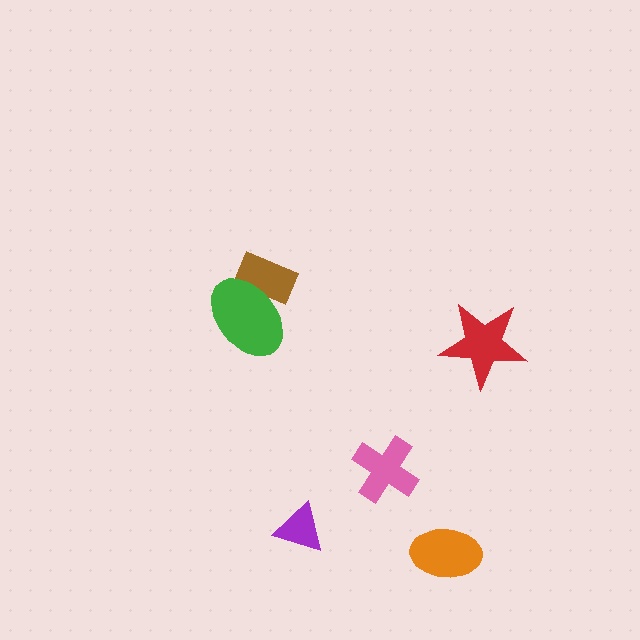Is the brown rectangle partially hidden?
Yes, it is partially covered by another shape.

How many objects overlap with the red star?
0 objects overlap with the red star.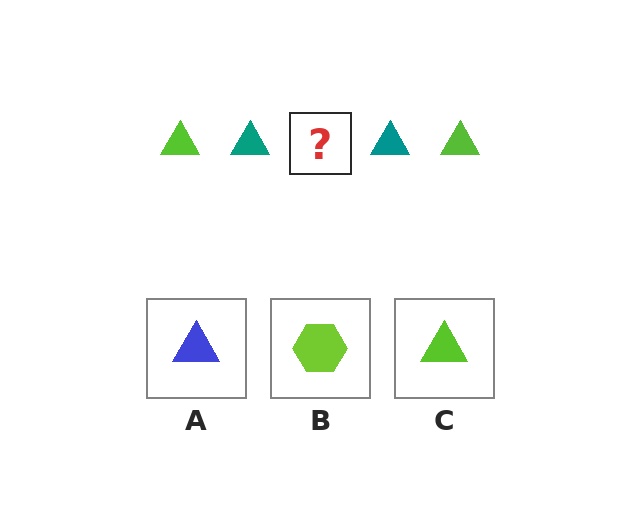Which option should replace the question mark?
Option C.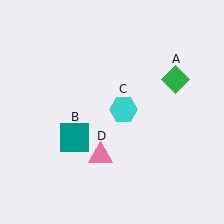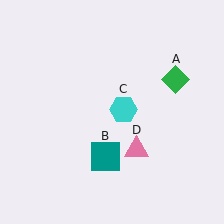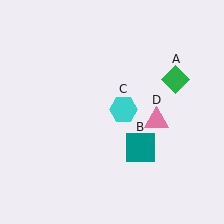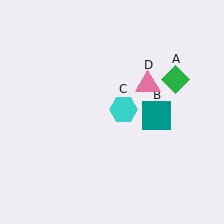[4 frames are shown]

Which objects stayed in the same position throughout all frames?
Green diamond (object A) and cyan hexagon (object C) remained stationary.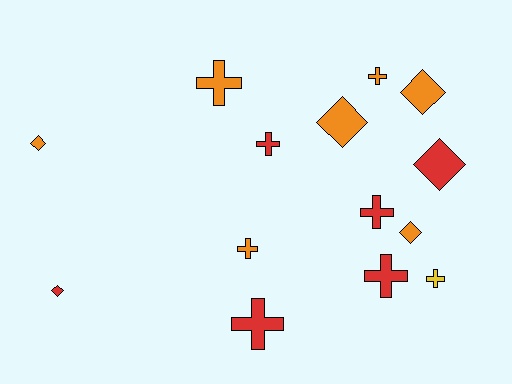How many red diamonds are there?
There are 2 red diamonds.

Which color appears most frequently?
Orange, with 7 objects.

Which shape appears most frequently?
Cross, with 8 objects.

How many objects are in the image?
There are 14 objects.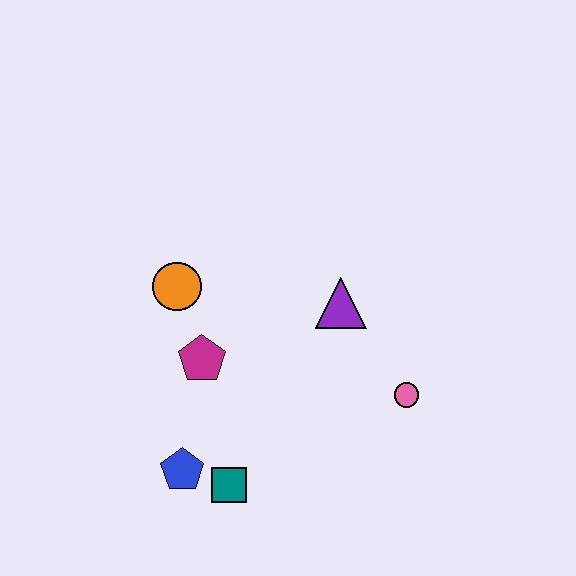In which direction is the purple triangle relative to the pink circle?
The purple triangle is above the pink circle.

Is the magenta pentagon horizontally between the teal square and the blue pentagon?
Yes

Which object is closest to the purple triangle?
The pink circle is closest to the purple triangle.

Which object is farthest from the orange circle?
The pink circle is farthest from the orange circle.